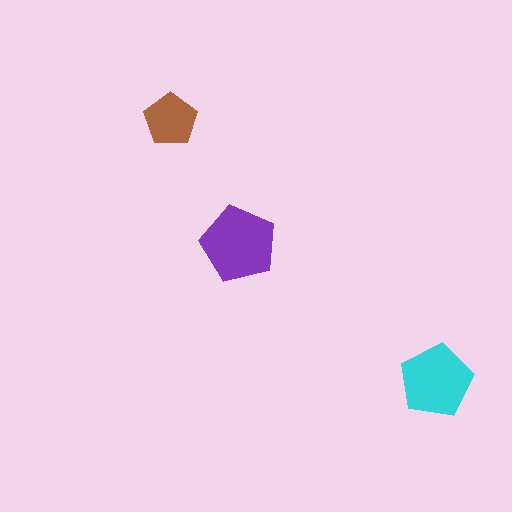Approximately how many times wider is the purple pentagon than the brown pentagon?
About 1.5 times wider.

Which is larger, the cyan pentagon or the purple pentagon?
The purple one.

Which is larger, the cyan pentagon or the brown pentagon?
The cyan one.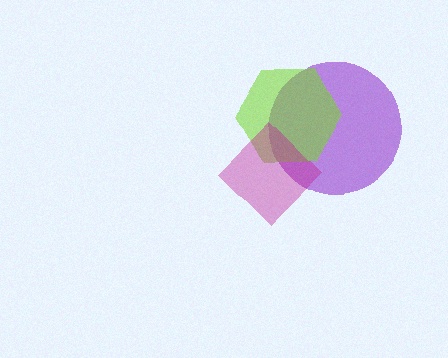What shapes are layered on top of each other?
The layered shapes are: a purple circle, a lime hexagon, a magenta diamond.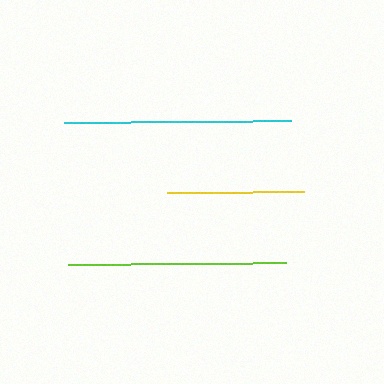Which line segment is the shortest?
The yellow line is the shortest at approximately 136 pixels.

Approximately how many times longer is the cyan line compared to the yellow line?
The cyan line is approximately 1.7 times the length of the yellow line.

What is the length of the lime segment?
The lime segment is approximately 218 pixels long.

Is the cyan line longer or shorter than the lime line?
The cyan line is longer than the lime line.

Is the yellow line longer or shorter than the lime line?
The lime line is longer than the yellow line.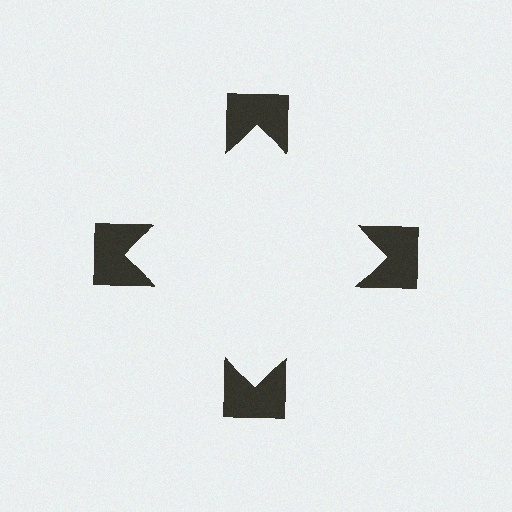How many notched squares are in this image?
There are 4 — one at each vertex of the illusory square.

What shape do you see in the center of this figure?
An illusory square — its edges are inferred from the aligned wedge cuts in the notched squares, not physically drawn.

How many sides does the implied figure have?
4 sides.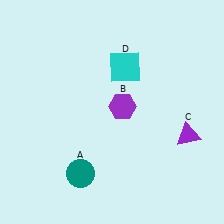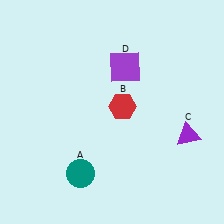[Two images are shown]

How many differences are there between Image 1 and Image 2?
There are 2 differences between the two images.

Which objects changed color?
B changed from purple to red. D changed from cyan to purple.